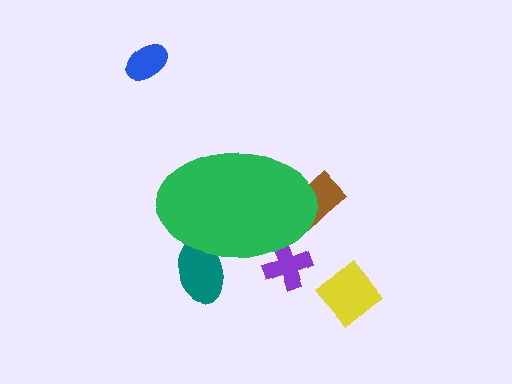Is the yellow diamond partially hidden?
No, the yellow diamond is fully visible.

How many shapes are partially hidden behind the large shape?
3 shapes are partially hidden.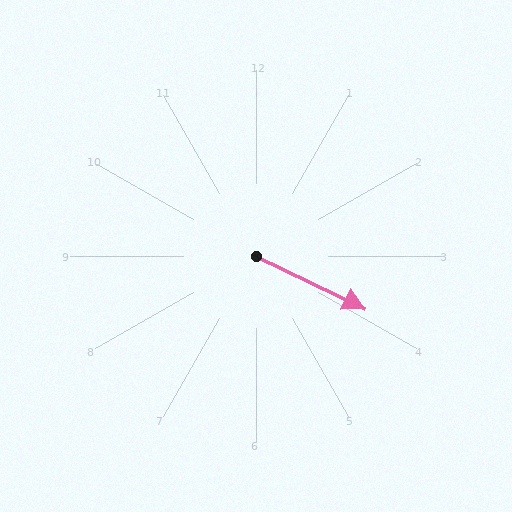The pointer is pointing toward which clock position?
Roughly 4 o'clock.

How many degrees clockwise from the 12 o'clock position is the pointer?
Approximately 116 degrees.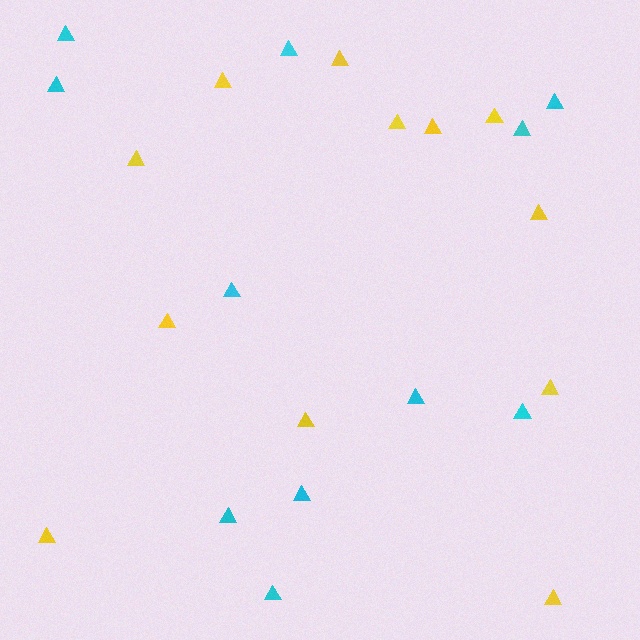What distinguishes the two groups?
There are 2 groups: one group of cyan triangles (11) and one group of yellow triangles (12).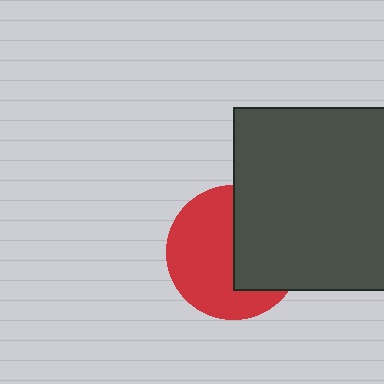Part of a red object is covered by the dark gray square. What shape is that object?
It is a circle.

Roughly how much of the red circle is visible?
About half of it is visible (roughly 58%).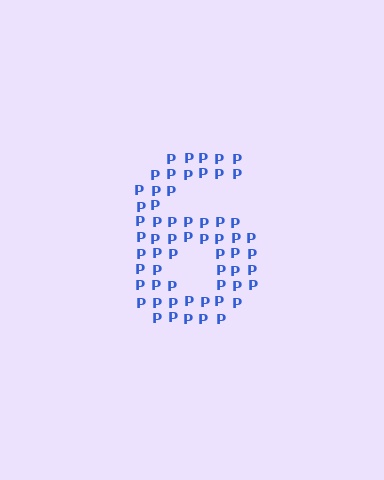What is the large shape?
The large shape is the digit 6.